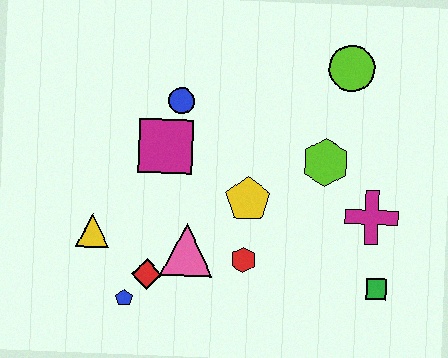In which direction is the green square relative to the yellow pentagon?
The green square is to the right of the yellow pentagon.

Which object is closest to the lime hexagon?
The magenta cross is closest to the lime hexagon.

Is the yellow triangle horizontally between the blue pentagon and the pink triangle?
No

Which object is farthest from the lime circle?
The blue pentagon is farthest from the lime circle.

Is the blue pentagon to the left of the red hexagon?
Yes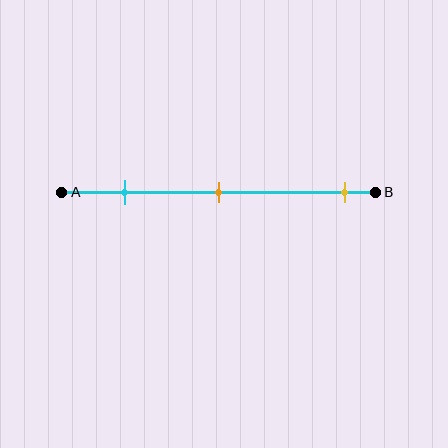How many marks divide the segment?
There are 3 marks dividing the segment.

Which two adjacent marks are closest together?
The cyan and orange marks are the closest adjacent pair.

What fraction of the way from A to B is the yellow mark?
The yellow mark is approximately 90% (0.9) of the way from A to B.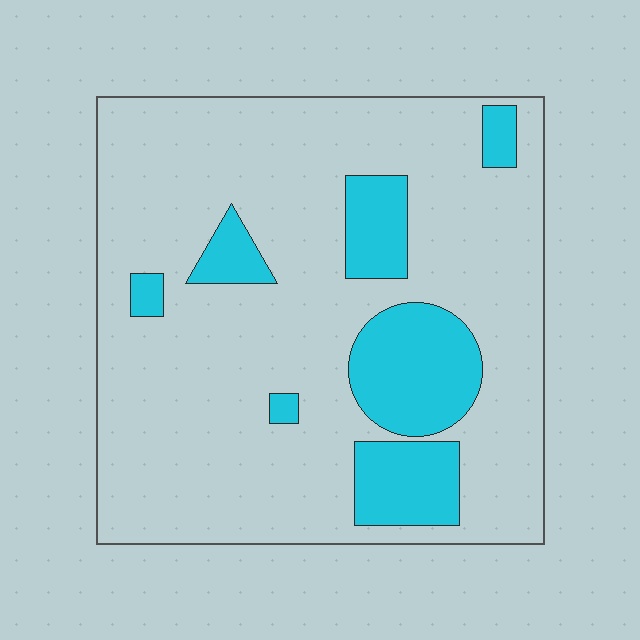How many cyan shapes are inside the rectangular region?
7.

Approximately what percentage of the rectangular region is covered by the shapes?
Approximately 20%.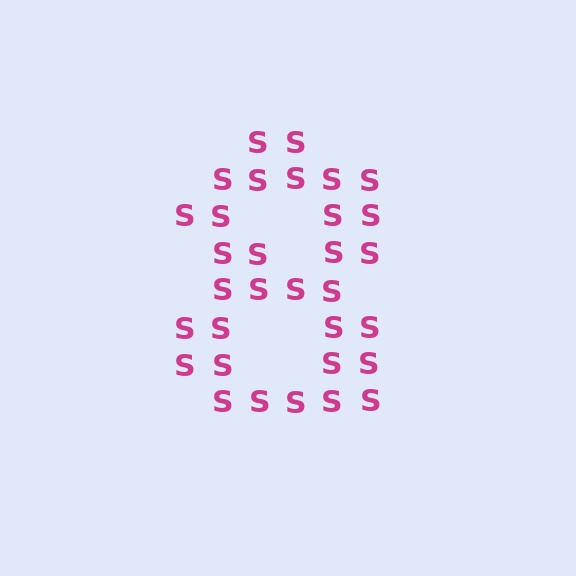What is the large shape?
The large shape is the digit 8.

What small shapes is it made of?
It is made of small letter S's.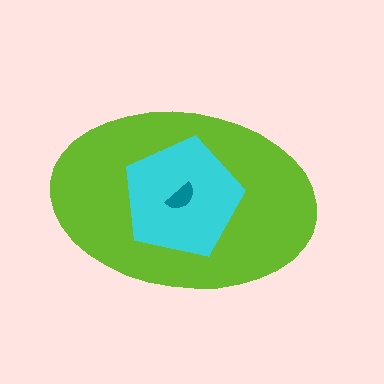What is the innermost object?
The teal semicircle.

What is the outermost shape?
The lime ellipse.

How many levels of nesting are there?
3.